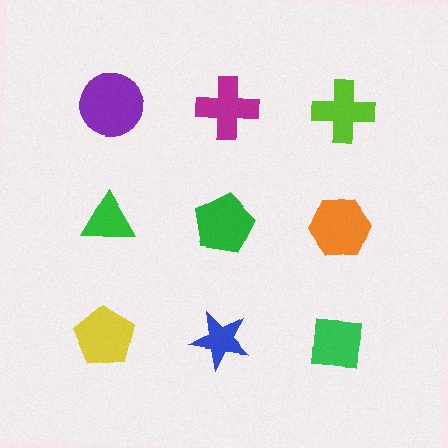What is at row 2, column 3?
An orange hexagon.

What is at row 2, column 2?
A green pentagon.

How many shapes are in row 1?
3 shapes.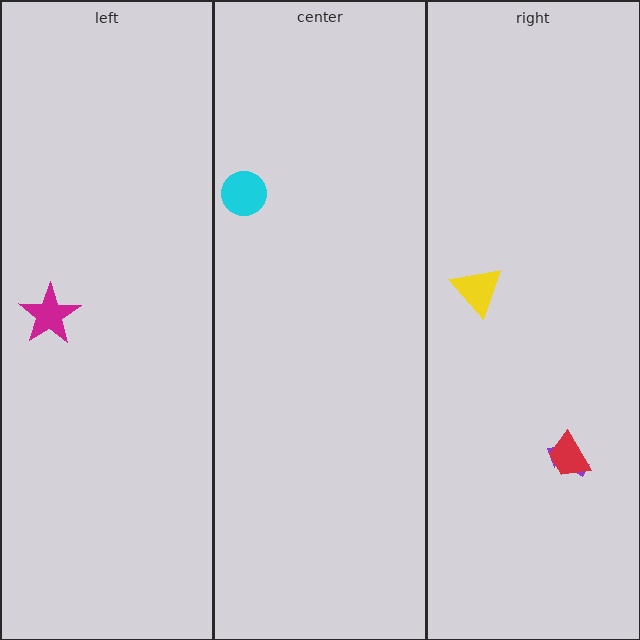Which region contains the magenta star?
The left region.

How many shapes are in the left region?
1.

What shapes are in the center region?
The cyan circle.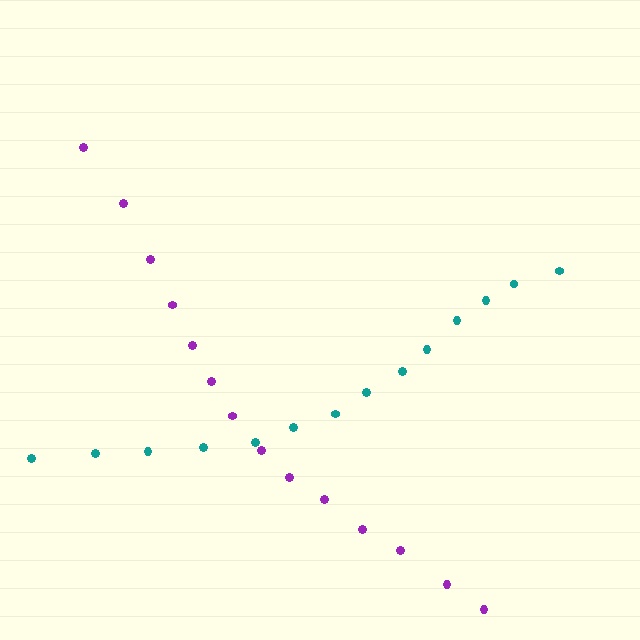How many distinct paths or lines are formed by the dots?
There are 2 distinct paths.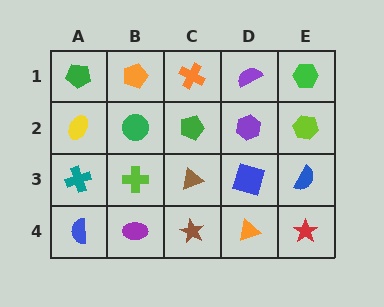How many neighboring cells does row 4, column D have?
3.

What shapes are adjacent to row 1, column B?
A green circle (row 2, column B), a green pentagon (row 1, column A), an orange cross (row 1, column C).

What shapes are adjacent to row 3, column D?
A purple hexagon (row 2, column D), an orange triangle (row 4, column D), a brown triangle (row 3, column C), a blue semicircle (row 3, column E).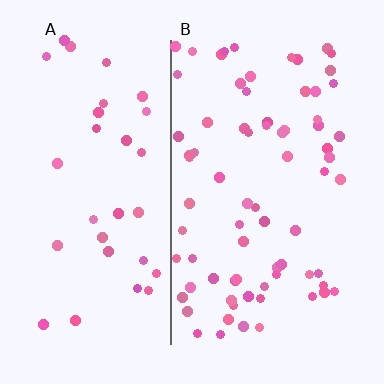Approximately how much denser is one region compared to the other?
Approximately 2.3× — region B over region A.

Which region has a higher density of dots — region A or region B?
B (the right).